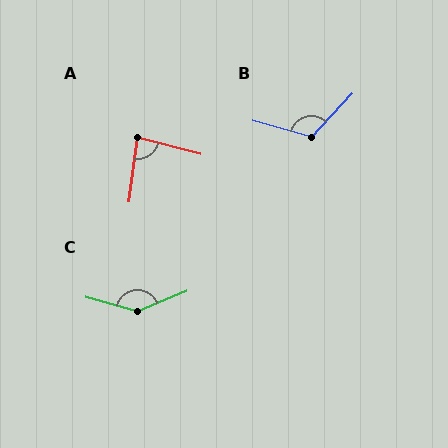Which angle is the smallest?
A, at approximately 83 degrees.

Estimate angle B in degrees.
Approximately 117 degrees.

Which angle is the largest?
C, at approximately 142 degrees.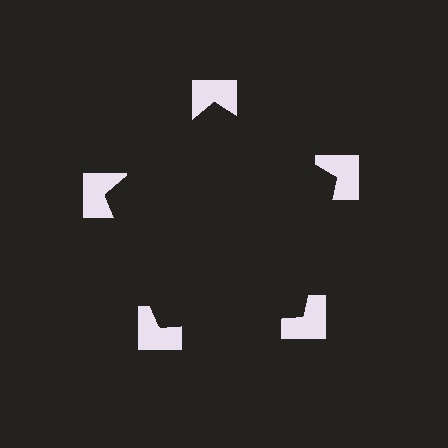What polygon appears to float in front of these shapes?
An illusory pentagon — its edges are inferred from the aligned wedge cuts in the notched squares, not physically drawn.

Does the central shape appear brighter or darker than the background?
It typically appears slightly darker than the background, even though no actual brightness change is drawn.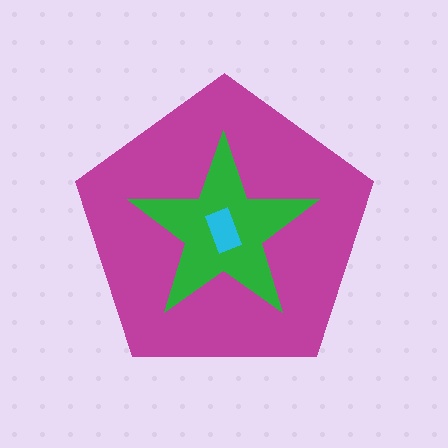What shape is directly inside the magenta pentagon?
The green star.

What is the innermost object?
The cyan rectangle.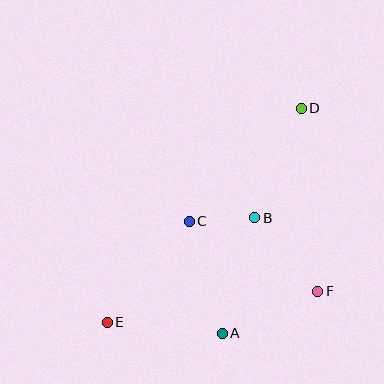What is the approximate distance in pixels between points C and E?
The distance between C and E is approximately 130 pixels.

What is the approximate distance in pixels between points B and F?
The distance between B and F is approximately 97 pixels.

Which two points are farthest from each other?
Points D and E are farthest from each other.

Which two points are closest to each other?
Points B and C are closest to each other.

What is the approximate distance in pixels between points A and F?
The distance between A and F is approximately 104 pixels.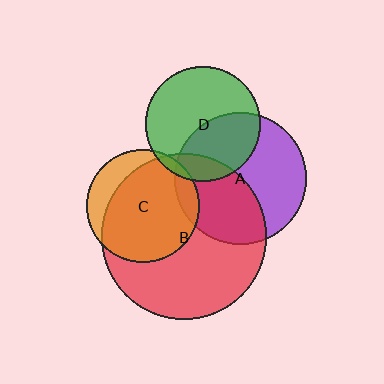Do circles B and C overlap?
Yes.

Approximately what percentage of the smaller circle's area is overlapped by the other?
Approximately 80%.